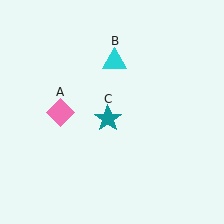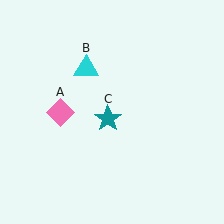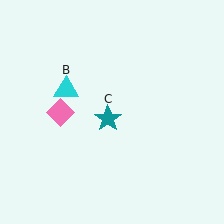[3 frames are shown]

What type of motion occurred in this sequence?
The cyan triangle (object B) rotated counterclockwise around the center of the scene.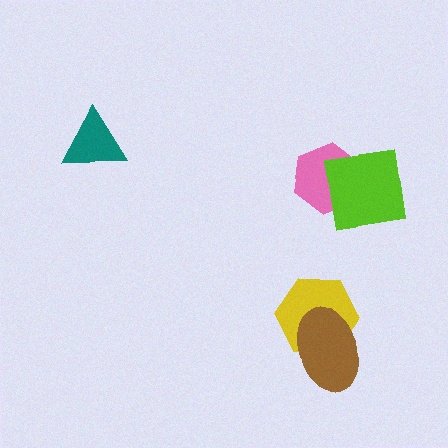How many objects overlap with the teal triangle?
0 objects overlap with the teal triangle.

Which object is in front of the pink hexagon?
The lime square is in front of the pink hexagon.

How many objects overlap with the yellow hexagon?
1 object overlaps with the yellow hexagon.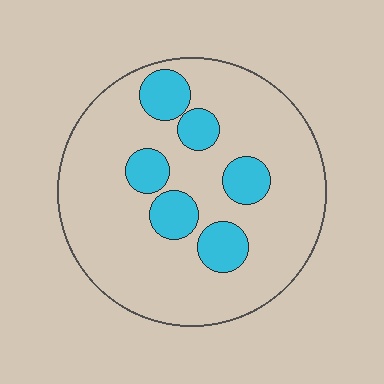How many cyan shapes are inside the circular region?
6.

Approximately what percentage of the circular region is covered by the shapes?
Approximately 20%.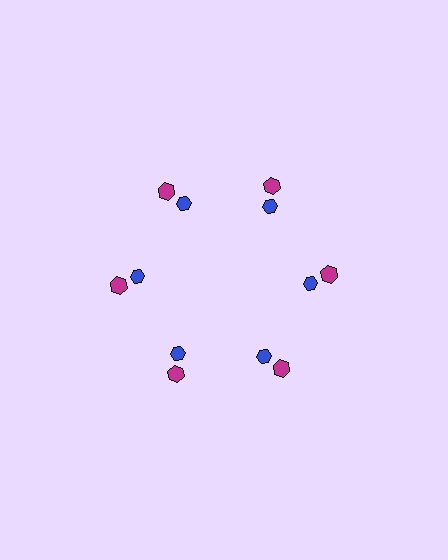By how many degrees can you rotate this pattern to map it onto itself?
The pattern maps onto itself every 60 degrees of rotation.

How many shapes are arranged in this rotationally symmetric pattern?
There are 12 shapes, arranged in 6 groups of 2.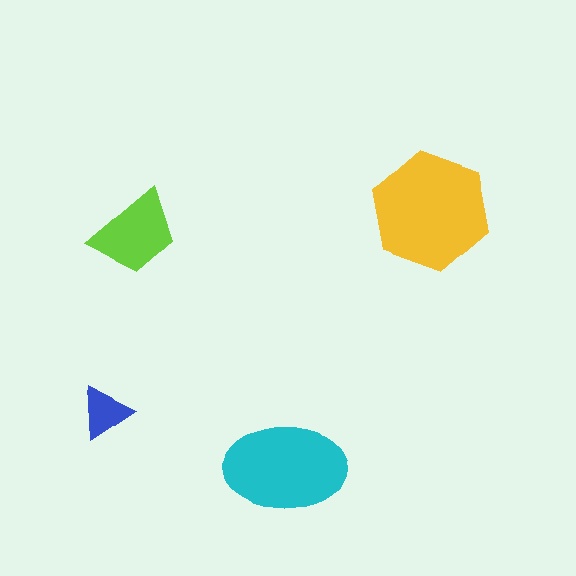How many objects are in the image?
There are 4 objects in the image.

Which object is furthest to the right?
The yellow hexagon is rightmost.